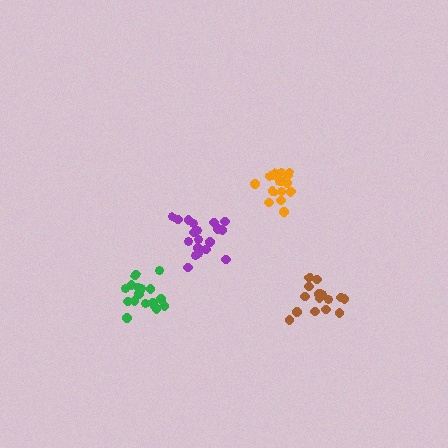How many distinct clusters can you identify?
There are 4 distinct clusters.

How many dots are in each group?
Group 1: 17 dots, Group 2: 19 dots, Group 3: 17 dots, Group 4: 19 dots (72 total).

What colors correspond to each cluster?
The clusters are colored: brown, orange, green, purple.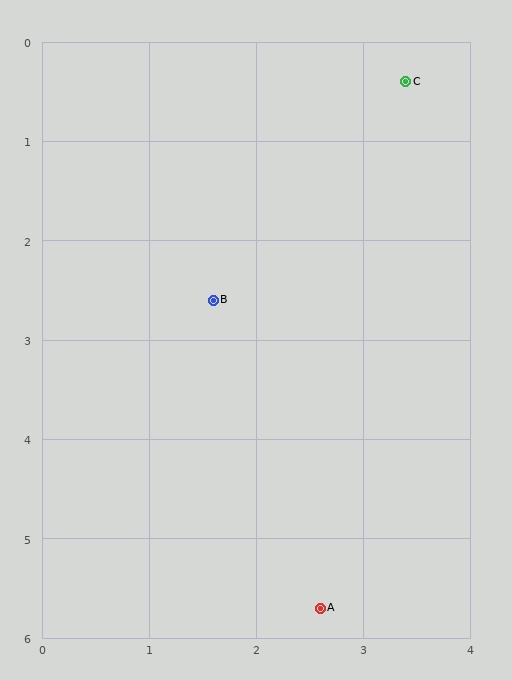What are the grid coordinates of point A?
Point A is at approximately (2.6, 5.7).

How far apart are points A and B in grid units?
Points A and B are about 3.3 grid units apart.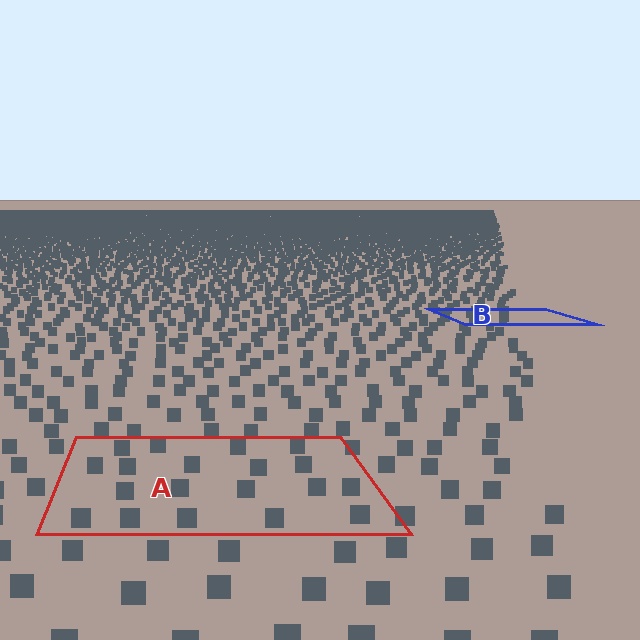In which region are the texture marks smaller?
The texture marks are smaller in region B, because it is farther away.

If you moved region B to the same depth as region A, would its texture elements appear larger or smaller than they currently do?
They would appear larger. At a closer depth, the same texture elements are projected at a bigger on-screen size.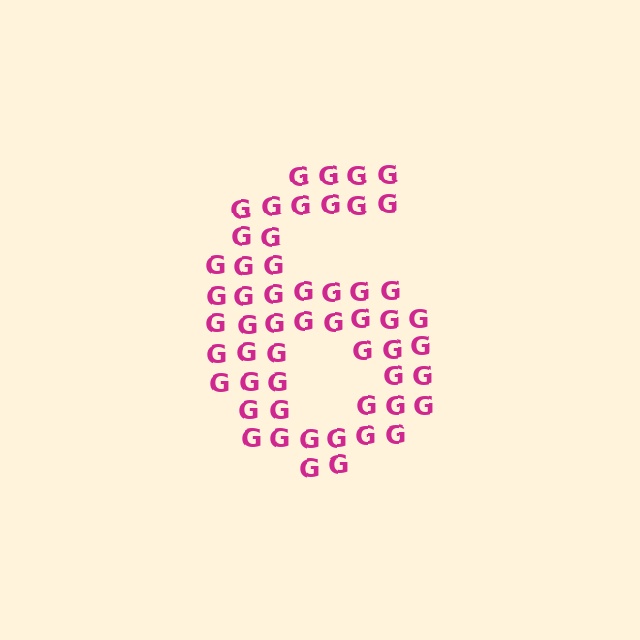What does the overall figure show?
The overall figure shows the digit 6.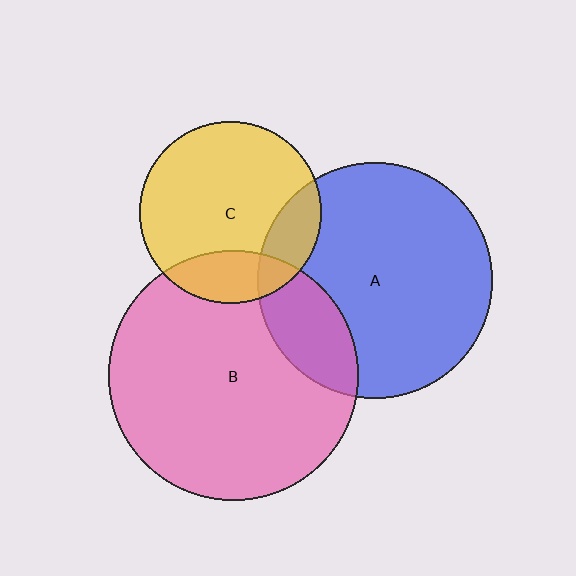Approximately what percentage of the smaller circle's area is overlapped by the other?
Approximately 15%.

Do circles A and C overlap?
Yes.